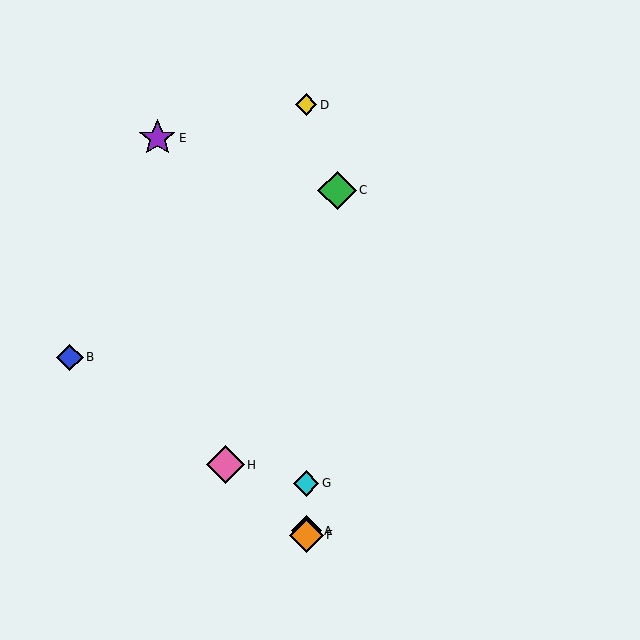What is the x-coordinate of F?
Object F is at x≈306.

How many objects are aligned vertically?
4 objects (A, D, F, G) are aligned vertically.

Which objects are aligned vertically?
Objects A, D, F, G are aligned vertically.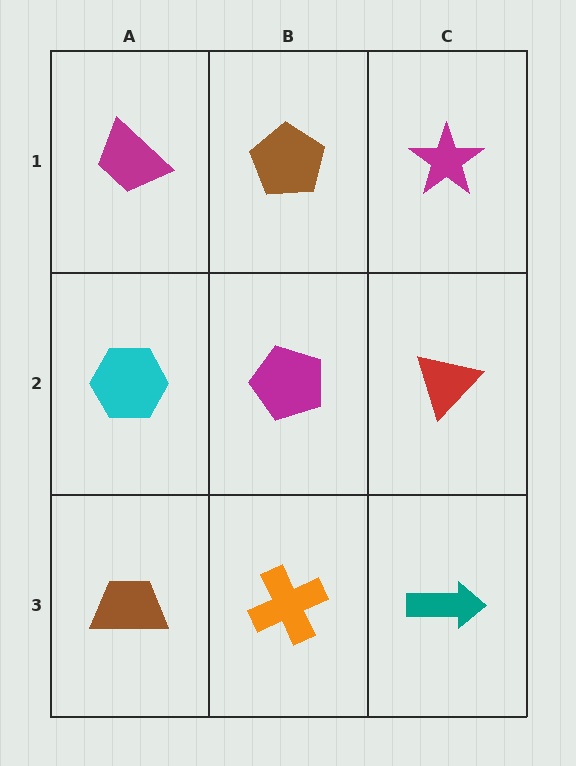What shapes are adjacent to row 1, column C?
A red triangle (row 2, column C), a brown pentagon (row 1, column B).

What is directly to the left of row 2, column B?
A cyan hexagon.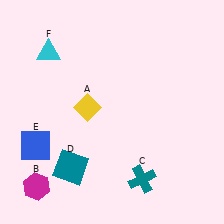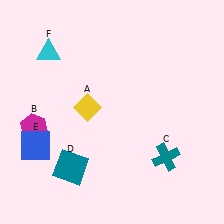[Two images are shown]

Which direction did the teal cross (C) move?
The teal cross (C) moved right.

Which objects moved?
The objects that moved are: the magenta hexagon (B), the teal cross (C).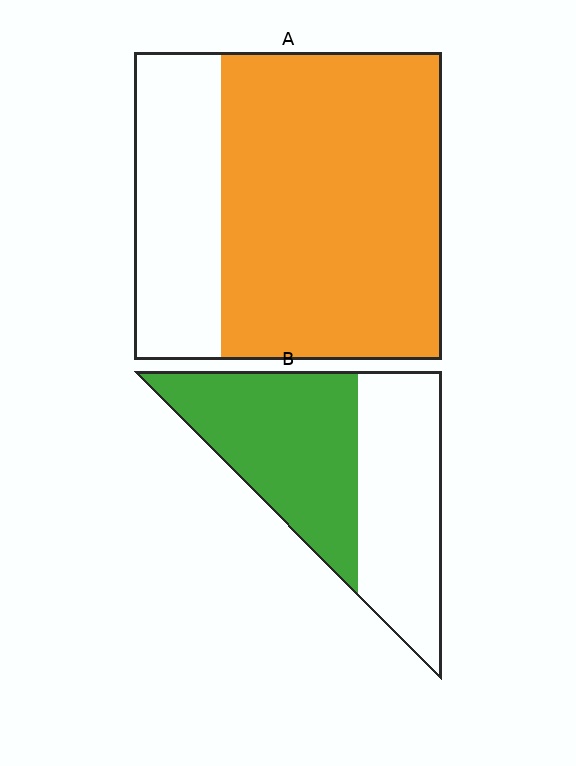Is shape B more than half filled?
Roughly half.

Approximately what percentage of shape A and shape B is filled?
A is approximately 70% and B is approximately 55%.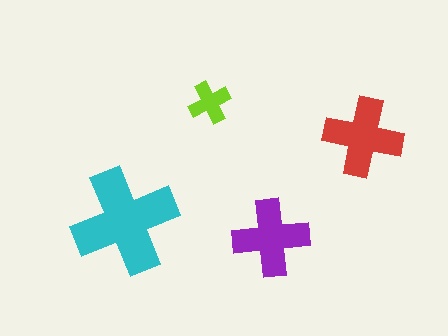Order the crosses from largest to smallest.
the cyan one, the red one, the purple one, the lime one.